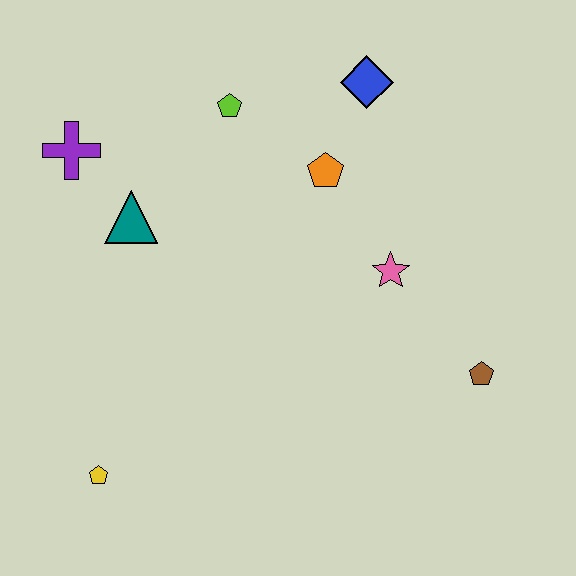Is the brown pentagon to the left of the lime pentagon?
No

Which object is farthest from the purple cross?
The brown pentagon is farthest from the purple cross.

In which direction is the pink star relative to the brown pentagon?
The pink star is above the brown pentagon.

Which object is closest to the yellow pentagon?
The teal triangle is closest to the yellow pentagon.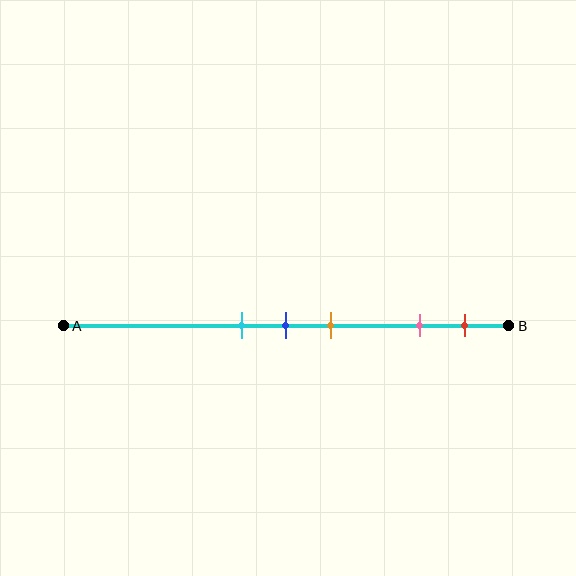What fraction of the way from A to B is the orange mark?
The orange mark is approximately 60% (0.6) of the way from A to B.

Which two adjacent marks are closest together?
The cyan and blue marks are the closest adjacent pair.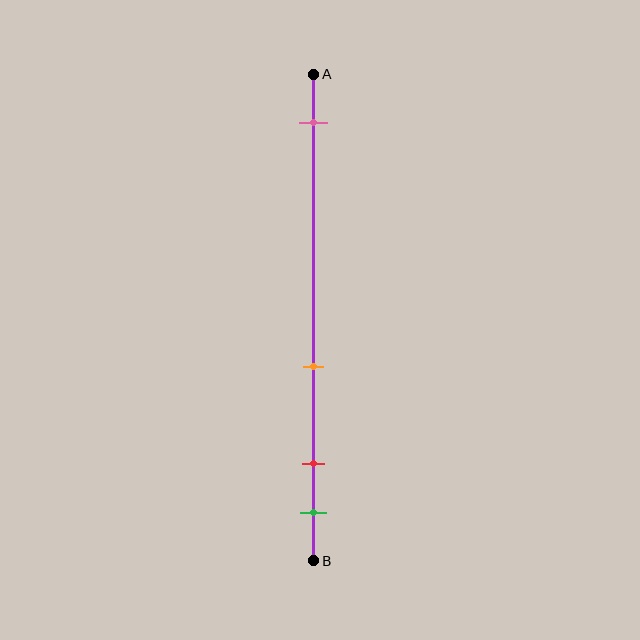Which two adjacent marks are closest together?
The red and green marks are the closest adjacent pair.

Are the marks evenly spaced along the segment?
No, the marks are not evenly spaced.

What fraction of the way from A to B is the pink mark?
The pink mark is approximately 10% (0.1) of the way from A to B.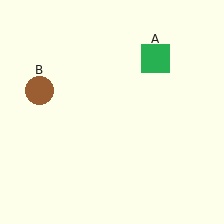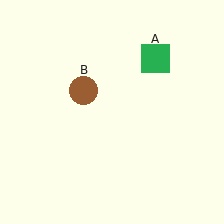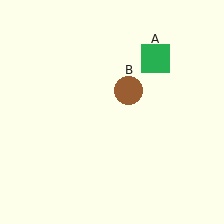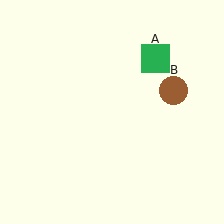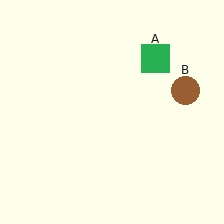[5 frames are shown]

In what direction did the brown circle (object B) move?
The brown circle (object B) moved right.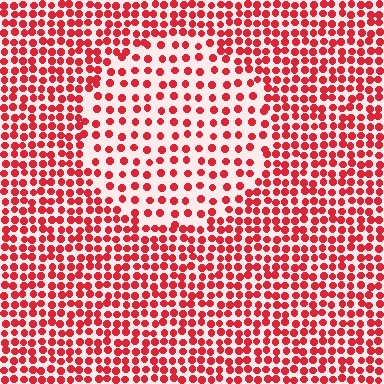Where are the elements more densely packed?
The elements are more densely packed outside the circle boundary.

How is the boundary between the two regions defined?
The boundary is defined by a change in element density (approximately 1.9x ratio). All elements are the same color, size, and shape.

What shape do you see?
I see a circle.